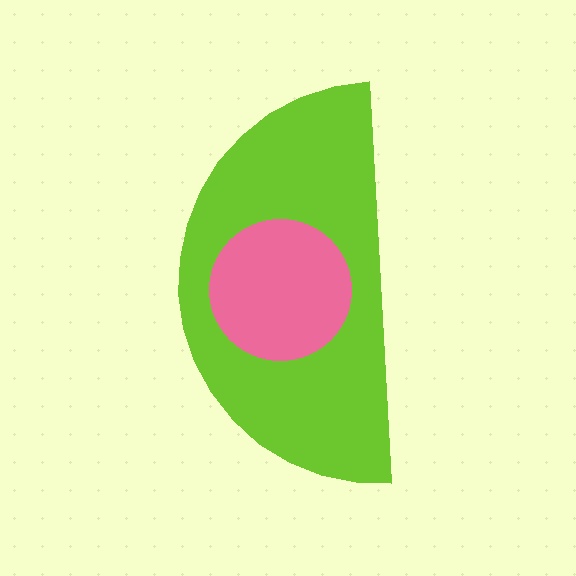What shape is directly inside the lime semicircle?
The pink circle.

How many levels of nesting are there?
2.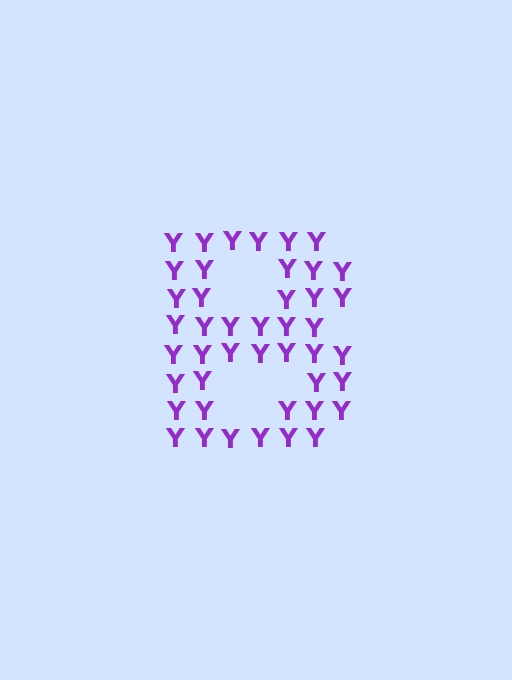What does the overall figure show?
The overall figure shows the letter B.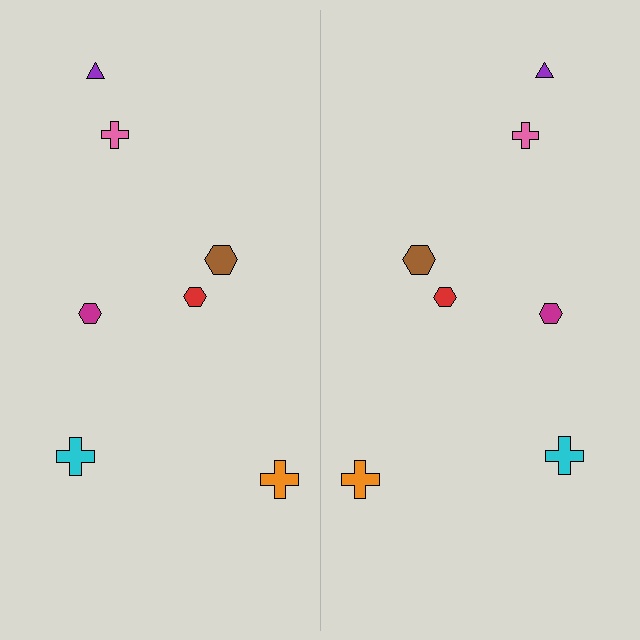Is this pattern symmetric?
Yes, this pattern has bilateral (reflection) symmetry.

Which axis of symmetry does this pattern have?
The pattern has a vertical axis of symmetry running through the center of the image.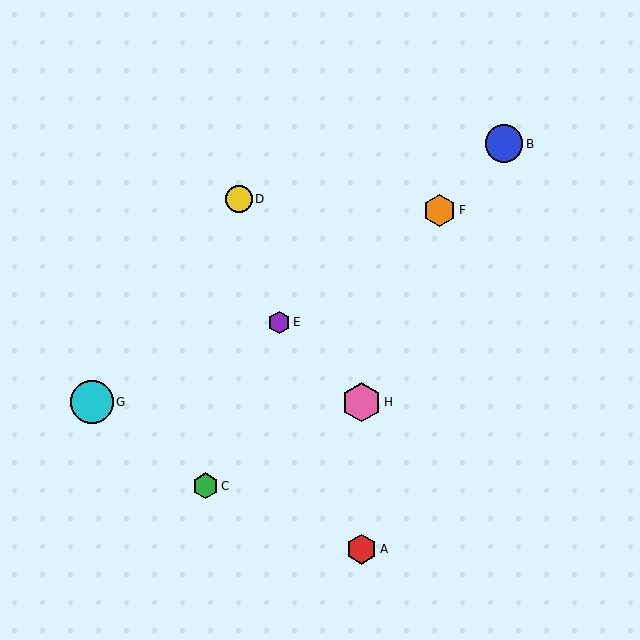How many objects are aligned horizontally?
2 objects (G, H) are aligned horizontally.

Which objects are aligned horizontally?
Objects G, H are aligned horizontally.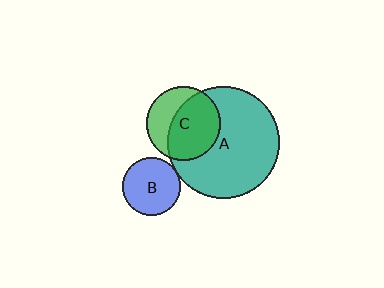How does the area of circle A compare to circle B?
Approximately 3.7 times.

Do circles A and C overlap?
Yes.